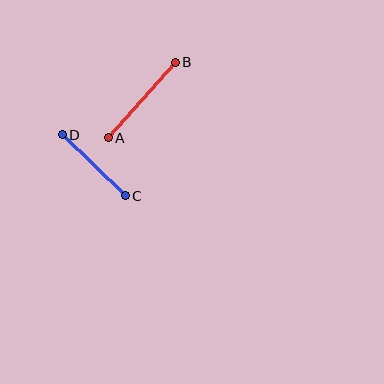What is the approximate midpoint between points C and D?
The midpoint is at approximately (94, 165) pixels.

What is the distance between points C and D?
The distance is approximately 88 pixels.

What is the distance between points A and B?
The distance is approximately 101 pixels.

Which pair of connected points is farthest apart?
Points A and B are farthest apart.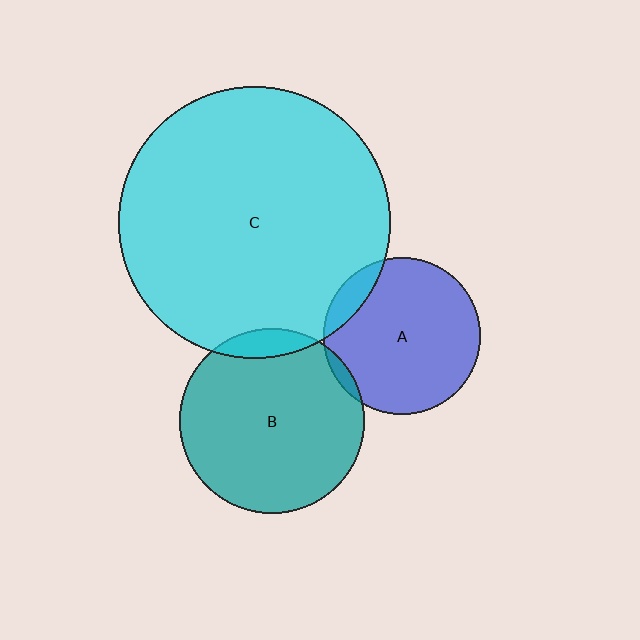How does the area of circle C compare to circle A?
Approximately 3.0 times.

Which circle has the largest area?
Circle C (cyan).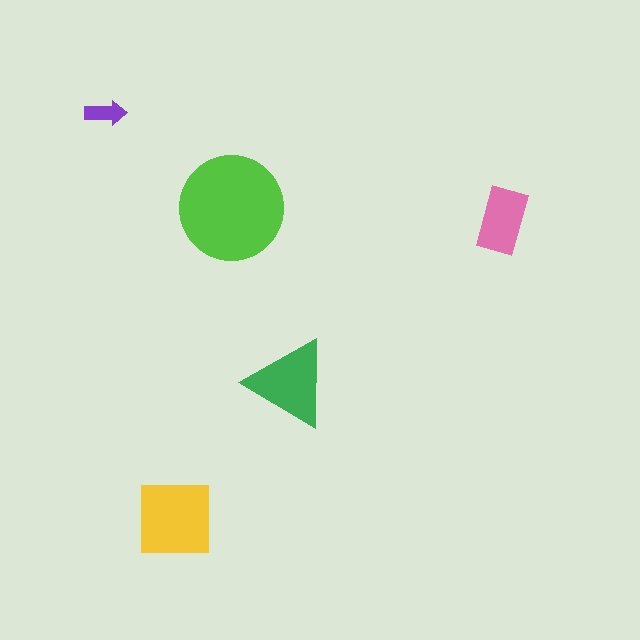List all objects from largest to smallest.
The lime circle, the yellow square, the green triangle, the pink rectangle, the purple arrow.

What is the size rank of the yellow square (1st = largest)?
2nd.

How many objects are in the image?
There are 5 objects in the image.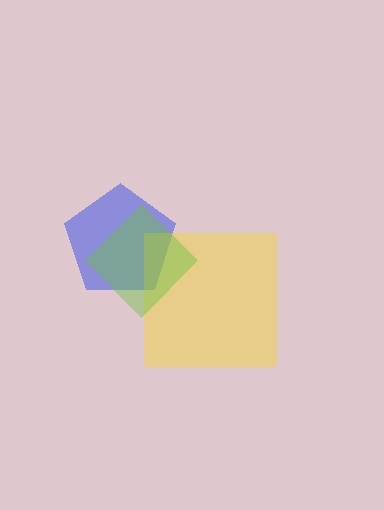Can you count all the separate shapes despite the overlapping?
Yes, there are 3 separate shapes.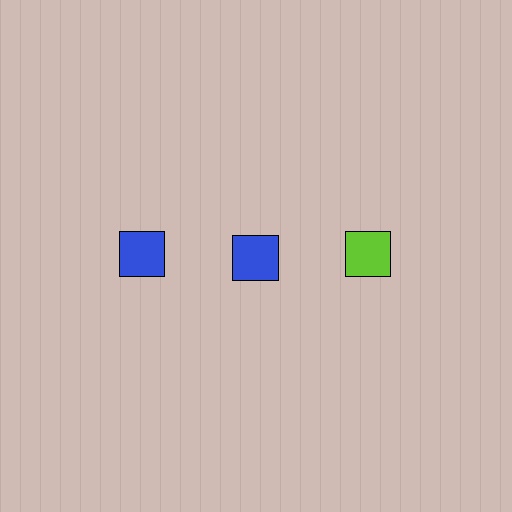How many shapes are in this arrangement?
There are 3 shapes arranged in a grid pattern.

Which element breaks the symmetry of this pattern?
The lime square in the top row, center column breaks the symmetry. All other shapes are blue squares.